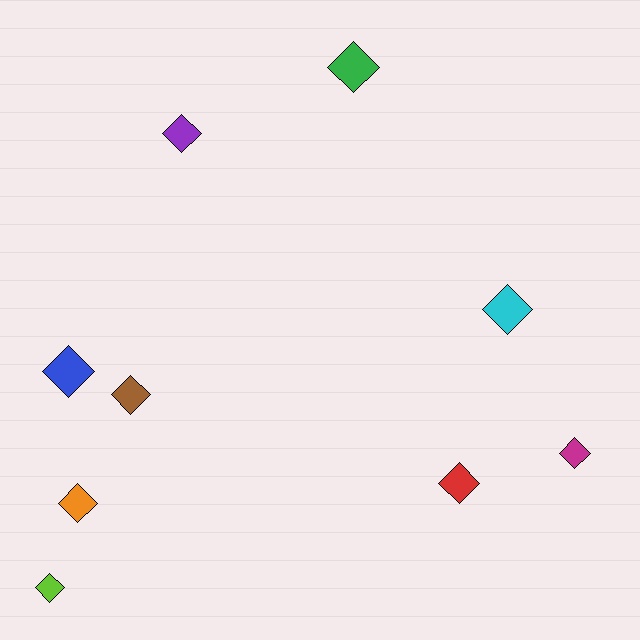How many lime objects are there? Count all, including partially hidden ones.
There is 1 lime object.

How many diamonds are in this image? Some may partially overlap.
There are 9 diamonds.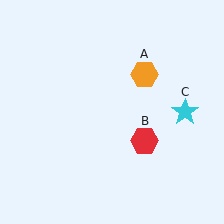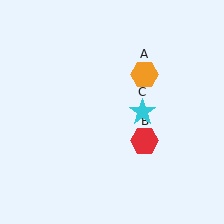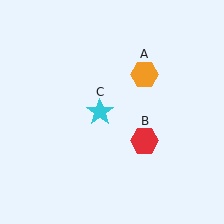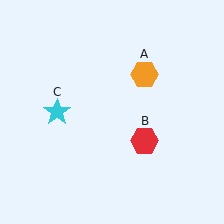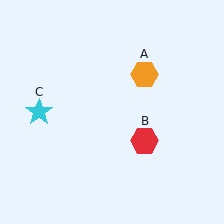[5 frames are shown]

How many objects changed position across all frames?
1 object changed position: cyan star (object C).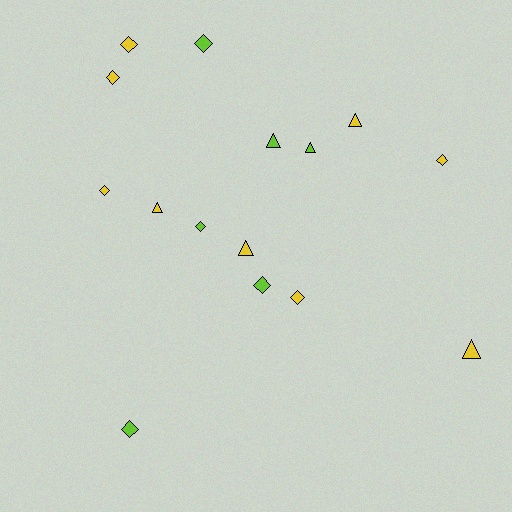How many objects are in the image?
There are 15 objects.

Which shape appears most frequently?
Diamond, with 9 objects.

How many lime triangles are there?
There are 2 lime triangles.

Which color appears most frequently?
Yellow, with 9 objects.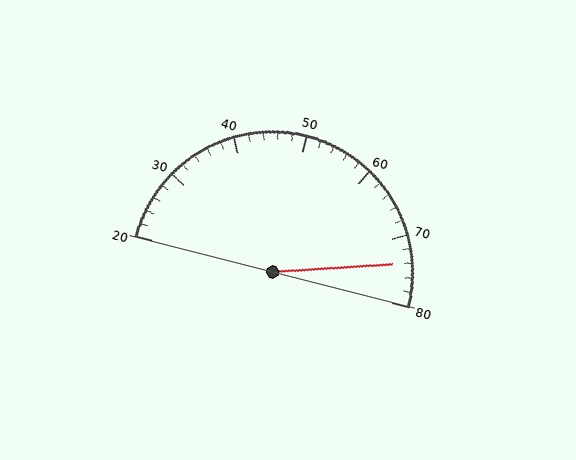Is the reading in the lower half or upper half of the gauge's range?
The reading is in the upper half of the range (20 to 80).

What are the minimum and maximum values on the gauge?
The gauge ranges from 20 to 80.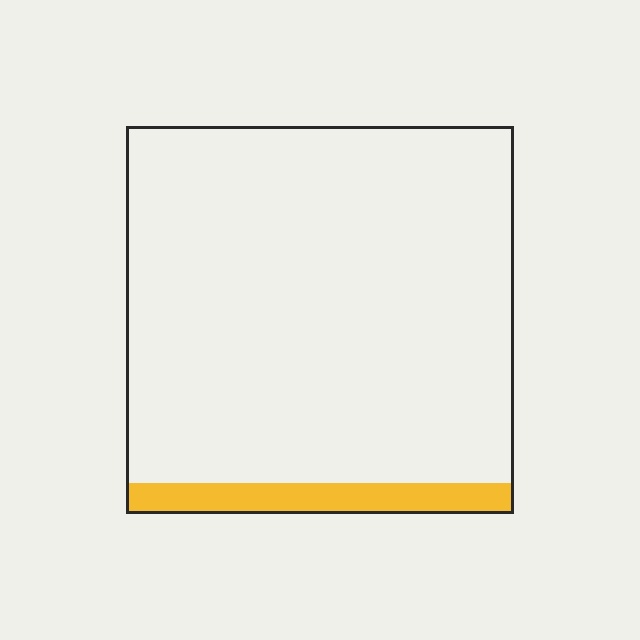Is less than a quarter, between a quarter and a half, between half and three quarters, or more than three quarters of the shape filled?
Less than a quarter.